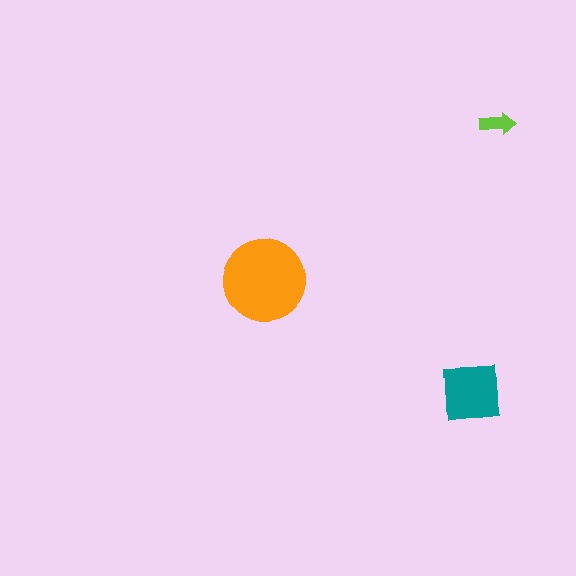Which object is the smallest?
The lime arrow.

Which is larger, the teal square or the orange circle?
The orange circle.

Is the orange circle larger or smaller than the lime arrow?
Larger.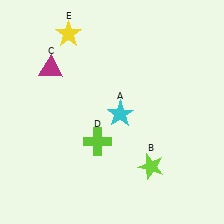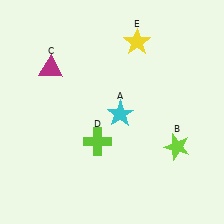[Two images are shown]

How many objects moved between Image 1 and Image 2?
2 objects moved between the two images.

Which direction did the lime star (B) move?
The lime star (B) moved right.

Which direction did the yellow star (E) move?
The yellow star (E) moved right.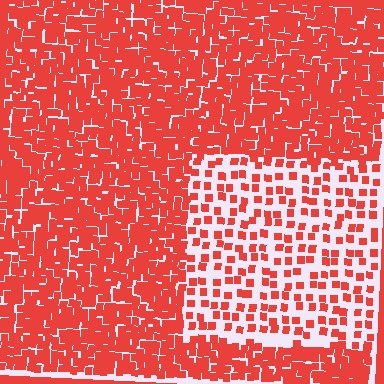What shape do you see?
I see a rectangle.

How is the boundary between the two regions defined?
The boundary is defined by a change in element density (approximately 2.7x ratio). All elements are the same color, size, and shape.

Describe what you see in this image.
The image contains small red elements arranged at two different densities. A rectangle-shaped region is visible where the elements are less densely packed than the surrounding area.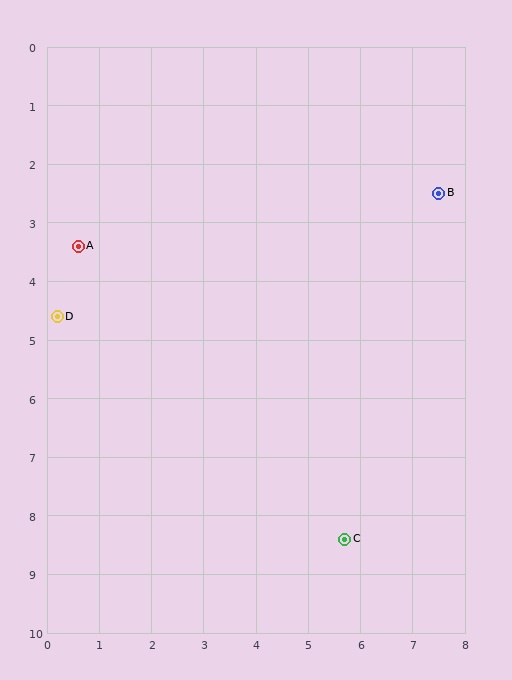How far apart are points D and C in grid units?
Points D and C are about 6.7 grid units apart.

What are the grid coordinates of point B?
Point B is at approximately (7.5, 2.5).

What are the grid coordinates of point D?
Point D is at approximately (0.2, 4.6).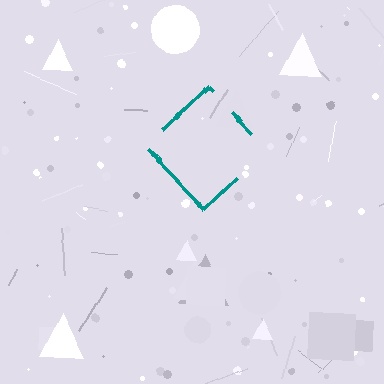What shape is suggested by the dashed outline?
The dashed outline suggests a diamond.